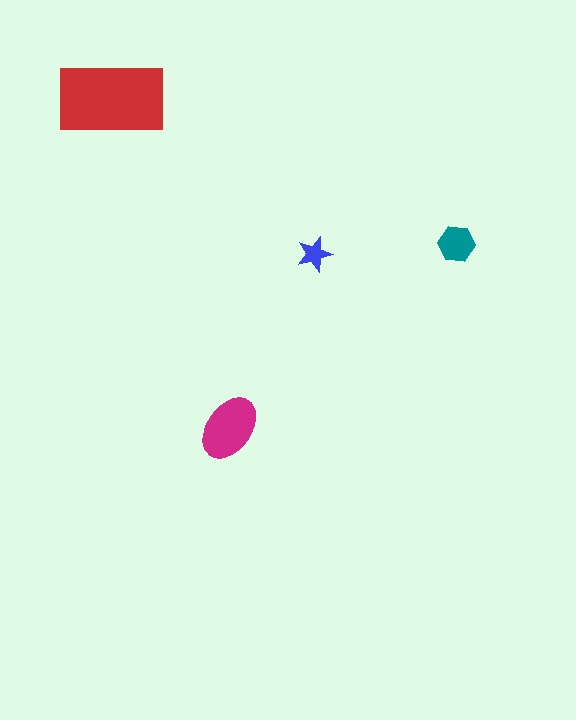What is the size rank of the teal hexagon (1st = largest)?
3rd.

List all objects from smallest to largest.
The blue star, the teal hexagon, the magenta ellipse, the red rectangle.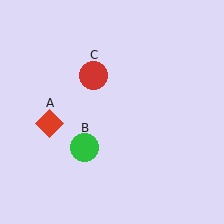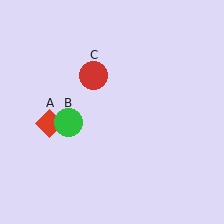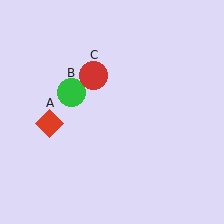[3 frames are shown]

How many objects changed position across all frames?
1 object changed position: green circle (object B).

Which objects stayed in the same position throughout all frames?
Red diamond (object A) and red circle (object C) remained stationary.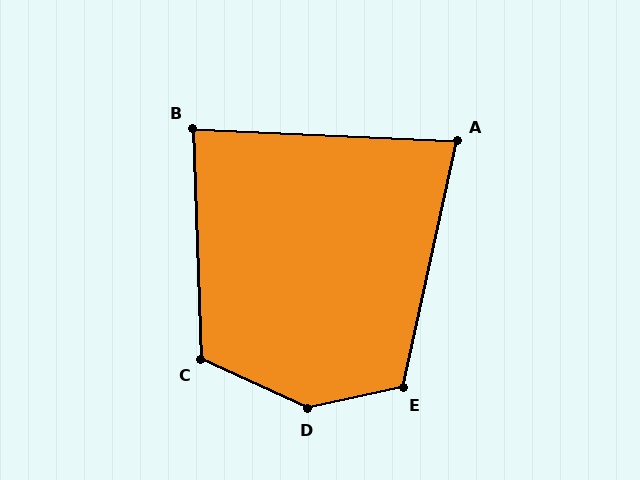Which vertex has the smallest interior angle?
A, at approximately 80 degrees.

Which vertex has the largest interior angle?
D, at approximately 143 degrees.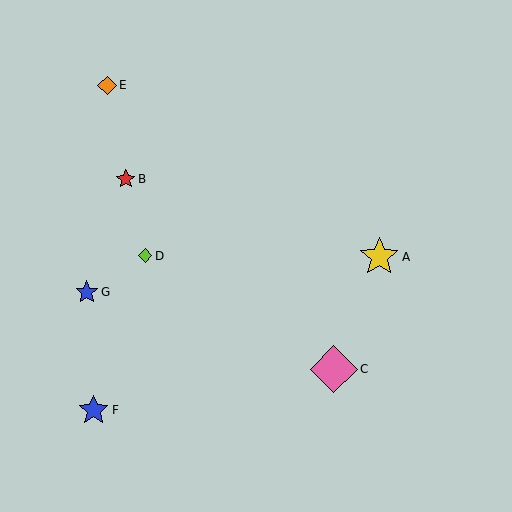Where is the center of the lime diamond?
The center of the lime diamond is at (145, 256).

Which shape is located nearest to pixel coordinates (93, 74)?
The orange diamond (labeled E) at (107, 85) is nearest to that location.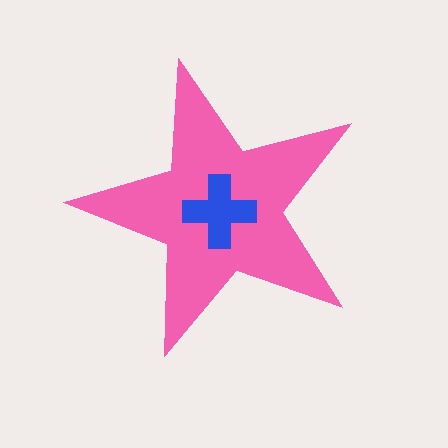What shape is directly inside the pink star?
The blue cross.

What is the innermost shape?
The blue cross.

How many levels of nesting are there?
2.